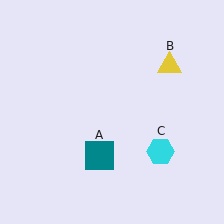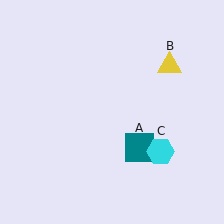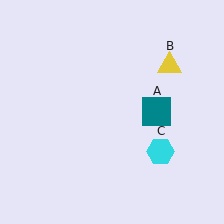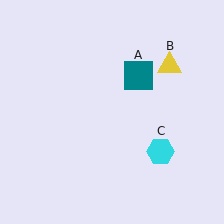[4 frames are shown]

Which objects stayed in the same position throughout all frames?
Yellow triangle (object B) and cyan hexagon (object C) remained stationary.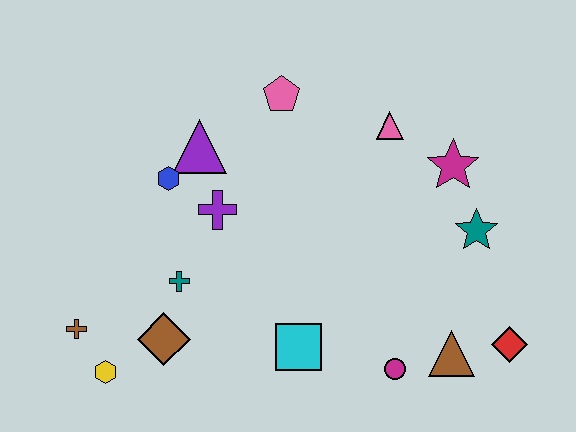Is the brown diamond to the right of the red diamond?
No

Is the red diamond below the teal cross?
Yes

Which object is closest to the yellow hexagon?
The brown cross is closest to the yellow hexagon.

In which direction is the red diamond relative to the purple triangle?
The red diamond is to the right of the purple triangle.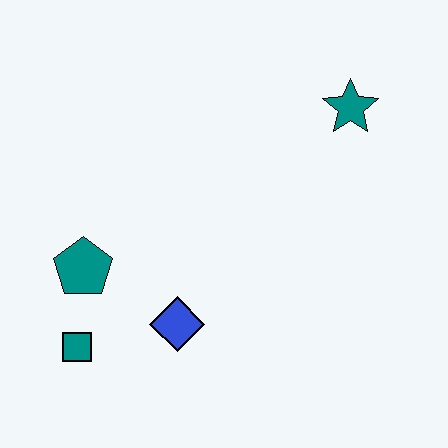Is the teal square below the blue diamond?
Yes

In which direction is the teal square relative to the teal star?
The teal square is to the left of the teal star.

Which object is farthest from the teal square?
The teal star is farthest from the teal square.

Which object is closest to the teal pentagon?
The teal square is closest to the teal pentagon.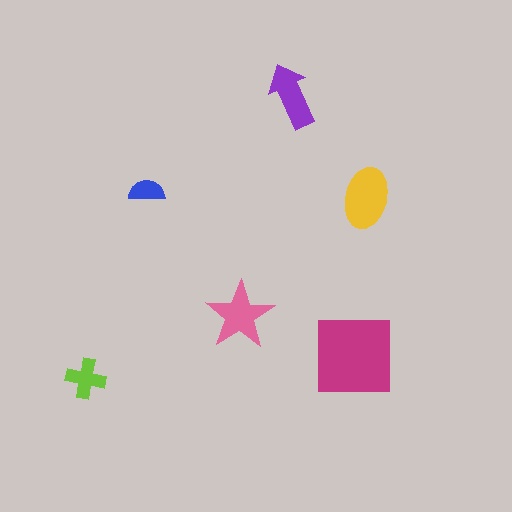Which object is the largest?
The magenta square.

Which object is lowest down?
The lime cross is bottommost.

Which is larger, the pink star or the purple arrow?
The pink star.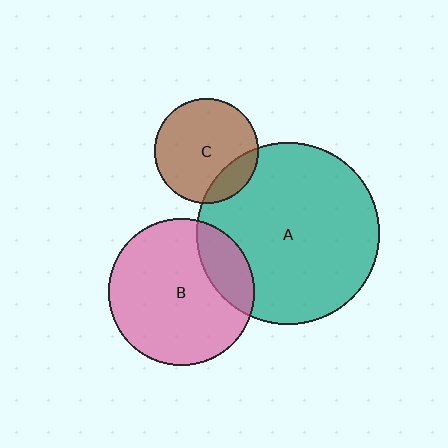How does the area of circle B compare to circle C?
Approximately 2.0 times.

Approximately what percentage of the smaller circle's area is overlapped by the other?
Approximately 15%.